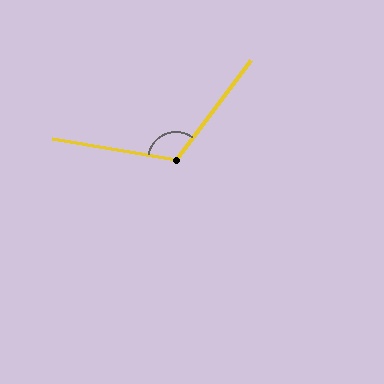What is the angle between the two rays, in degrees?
Approximately 117 degrees.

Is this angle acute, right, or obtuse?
It is obtuse.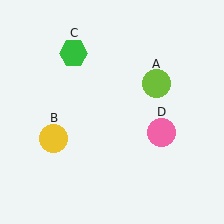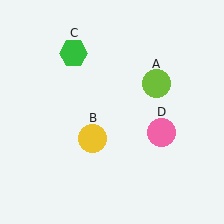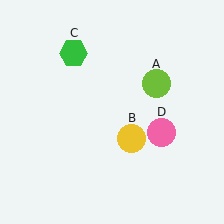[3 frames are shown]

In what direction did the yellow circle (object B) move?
The yellow circle (object B) moved right.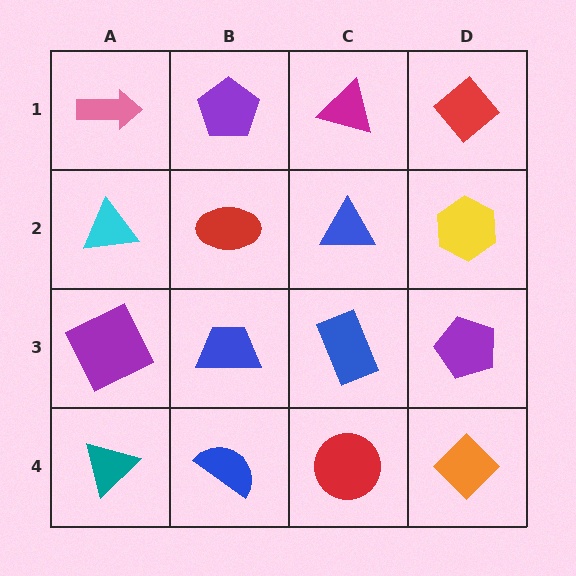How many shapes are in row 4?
4 shapes.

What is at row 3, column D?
A purple pentagon.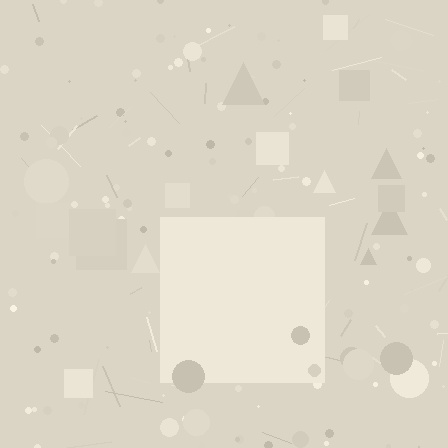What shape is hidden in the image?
A square is hidden in the image.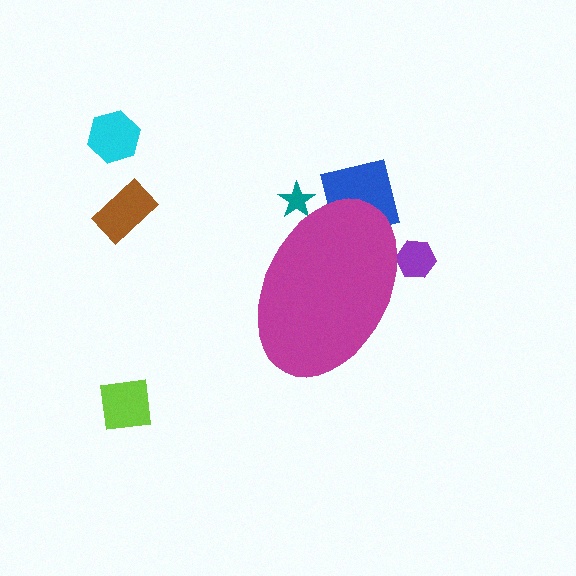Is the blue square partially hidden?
Yes, the blue square is partially hidden behind the magenta ellipse.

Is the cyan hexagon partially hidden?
No, the cyan hexagon is fully visible.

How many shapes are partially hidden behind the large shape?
3 shapes are partially hidden.